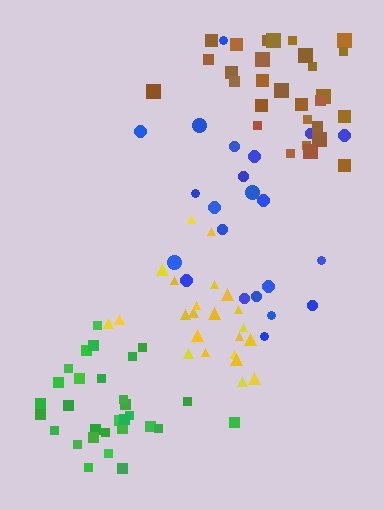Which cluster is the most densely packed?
Green.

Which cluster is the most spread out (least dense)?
Blue.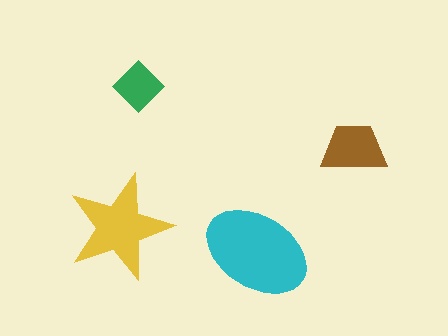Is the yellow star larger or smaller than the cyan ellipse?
Smaller.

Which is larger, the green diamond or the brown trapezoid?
The brown trapezoid.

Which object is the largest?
The cyan ellipse.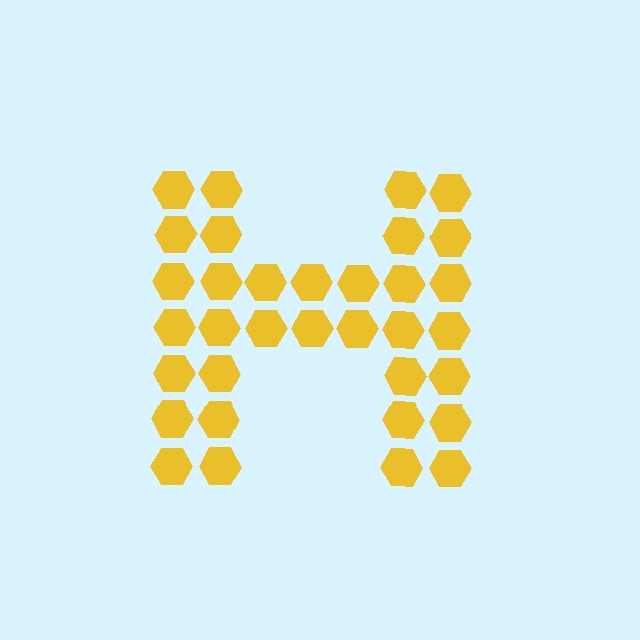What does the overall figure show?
The overall figure shows the letter H.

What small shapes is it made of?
It is made of small hexagons.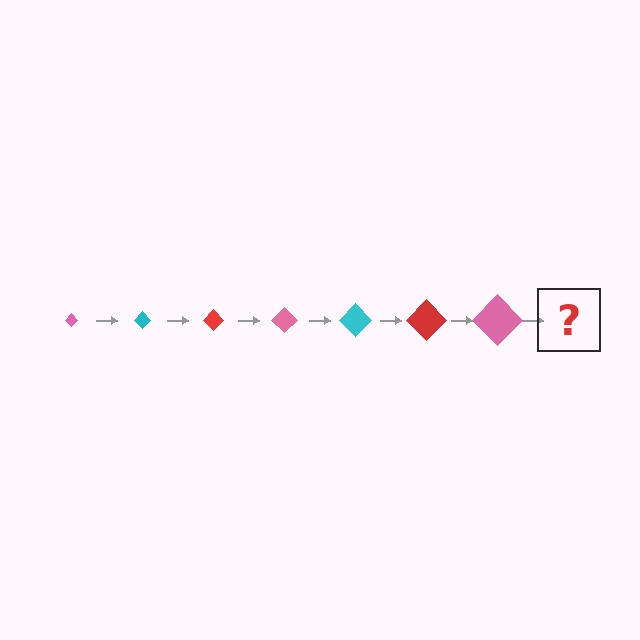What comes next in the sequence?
The next element should be a cyan diamond, larger than the previous one.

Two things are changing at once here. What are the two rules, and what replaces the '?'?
The two rules are that the diamond grows larger each step and the color cycles through pink, cyan, and red. The '?' should be a cyan diamond, larger than the previous one.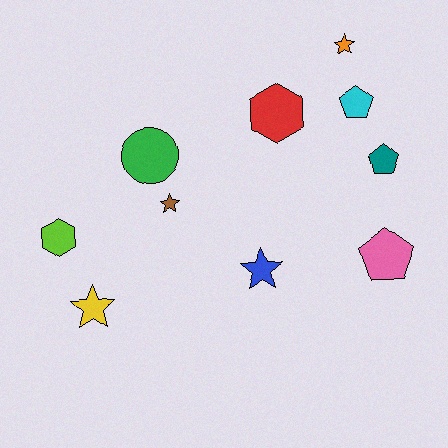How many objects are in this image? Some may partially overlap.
There are 10 objects.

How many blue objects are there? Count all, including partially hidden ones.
There is 1 blue object.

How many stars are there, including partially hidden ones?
There are 4 stars.